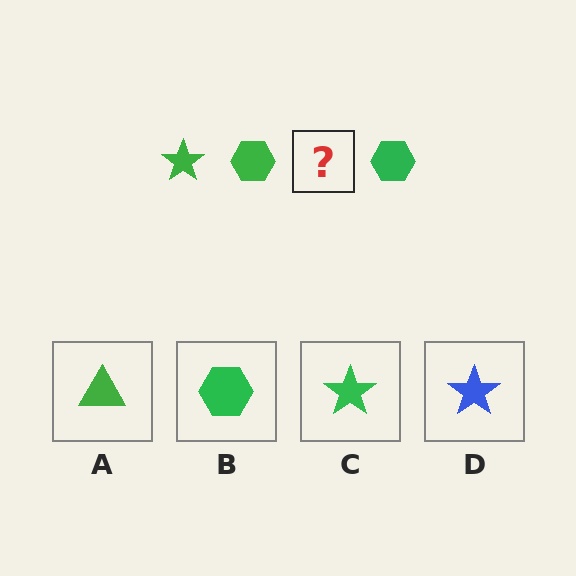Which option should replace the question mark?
Option C.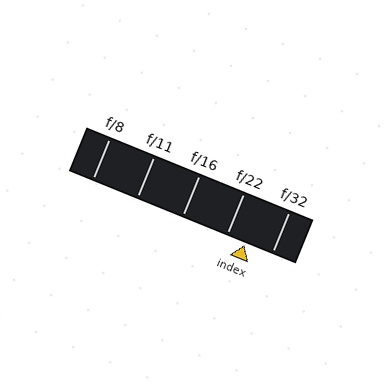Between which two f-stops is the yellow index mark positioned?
The index mark is between f/22 and f/32.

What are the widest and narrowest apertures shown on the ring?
The widest aperture shown is f/8 and the narrowest is f/32.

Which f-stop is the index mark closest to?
The index mark is closest to f/22.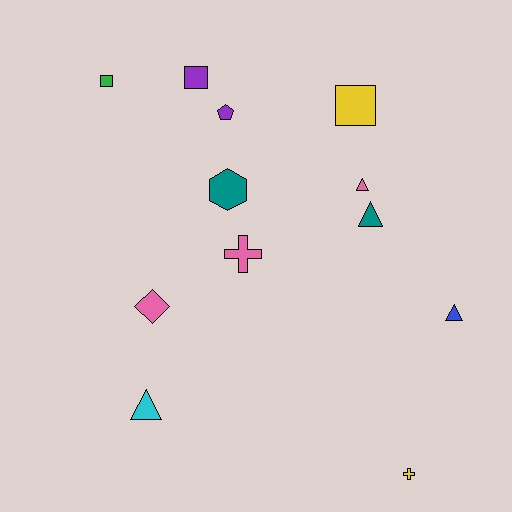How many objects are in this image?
There are 12 objects.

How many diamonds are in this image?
There is 1 diamond.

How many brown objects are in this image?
There are no brown objects.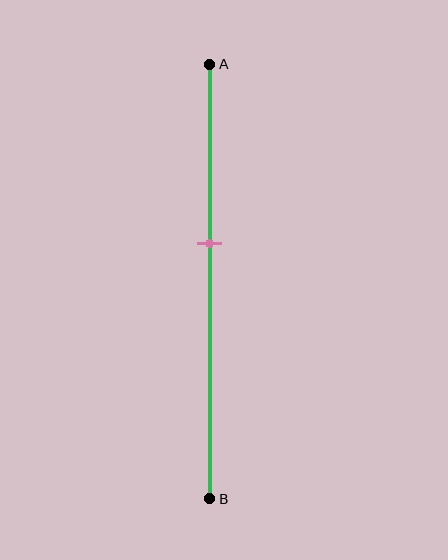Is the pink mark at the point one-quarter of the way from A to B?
No, the mark is at about 40% from A, not at the 25% one-quarter point.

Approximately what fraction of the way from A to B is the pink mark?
The pink mark is approximately 40% of the way from A to B.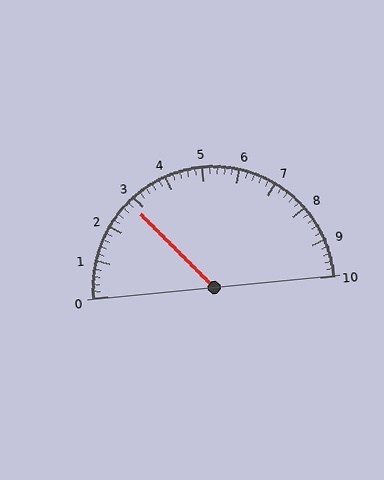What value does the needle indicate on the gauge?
The needle indicates approximately 2.8.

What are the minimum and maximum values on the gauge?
The gauge ranges from 0 to 10.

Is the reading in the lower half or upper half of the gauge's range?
The reading is in the lower half of the range (0 to 10).